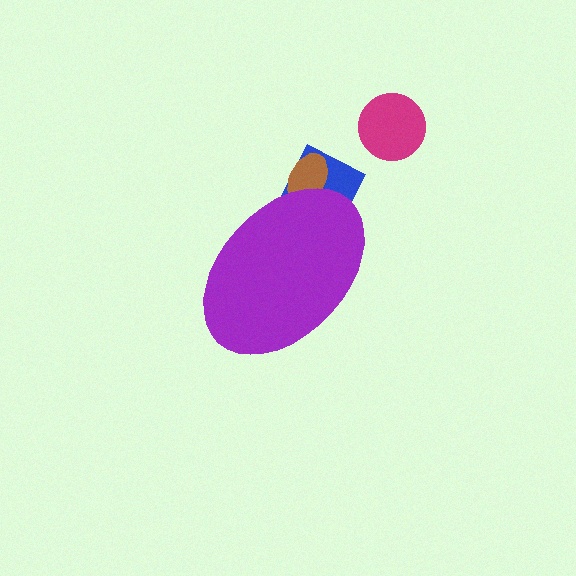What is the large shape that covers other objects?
A purple ellipse.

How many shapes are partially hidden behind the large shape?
2 shapes are partially hidden.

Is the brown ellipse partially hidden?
Yes, the brown ellipse is partially hidden behind the purple ellipse.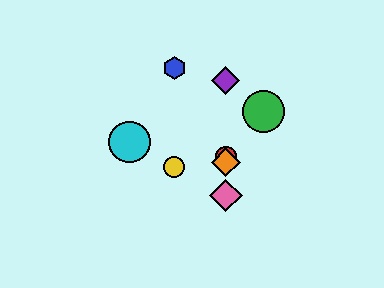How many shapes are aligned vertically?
4 shapes (the red circle, the purple diamond, the orange diamond, the pink diamond) are aligned vertically.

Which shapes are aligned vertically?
The red circle, the purple diamond, the orange diamond, the pink diamond are aligned vertically.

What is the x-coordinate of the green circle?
The green circle is at x≈263.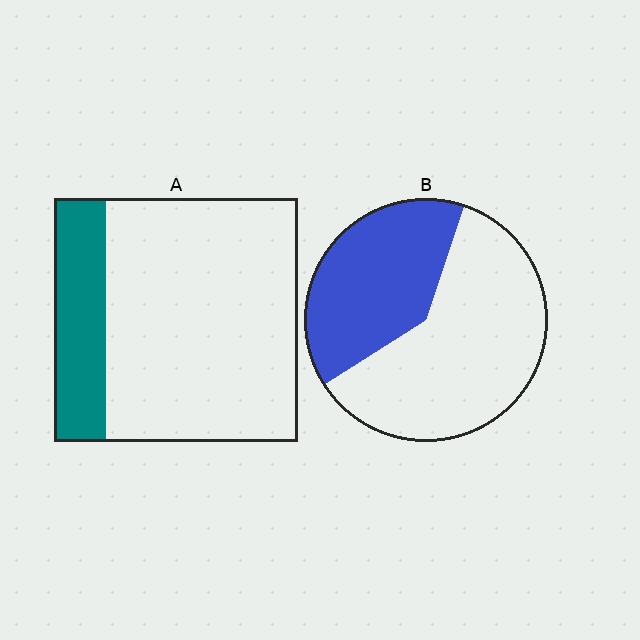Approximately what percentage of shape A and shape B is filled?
A is approximately 20% and B is approximately 40%.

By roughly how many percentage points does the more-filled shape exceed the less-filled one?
By roughly 20 percentage points (B over A).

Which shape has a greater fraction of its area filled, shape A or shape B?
Shape B.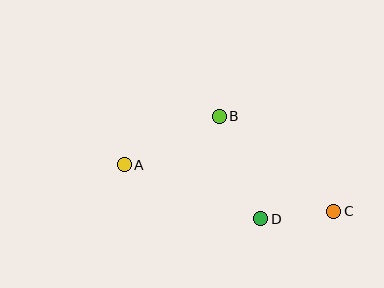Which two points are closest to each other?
Points C and D are closest to each other.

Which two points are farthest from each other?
Points A and C are farthest from each other.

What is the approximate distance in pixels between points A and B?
The distance between A and B is approximately 107 pixels.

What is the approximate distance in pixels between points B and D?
The distance between B and D is approximately 111 pixels.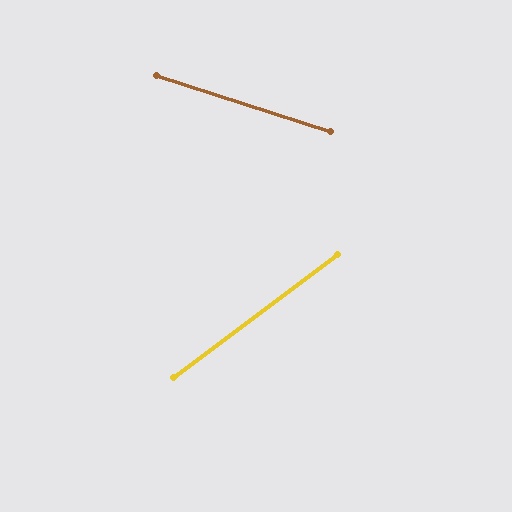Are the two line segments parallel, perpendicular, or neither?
Neither parallel nor perpendicular — they differ by about 54°.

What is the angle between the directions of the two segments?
Approximately 54 degrees.